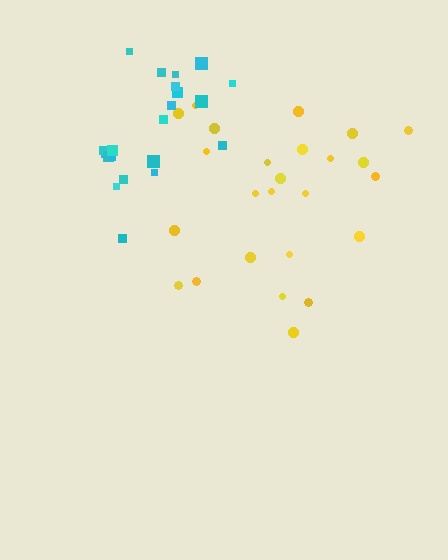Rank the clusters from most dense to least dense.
cyan, yellow.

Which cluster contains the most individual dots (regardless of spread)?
Yellow (25).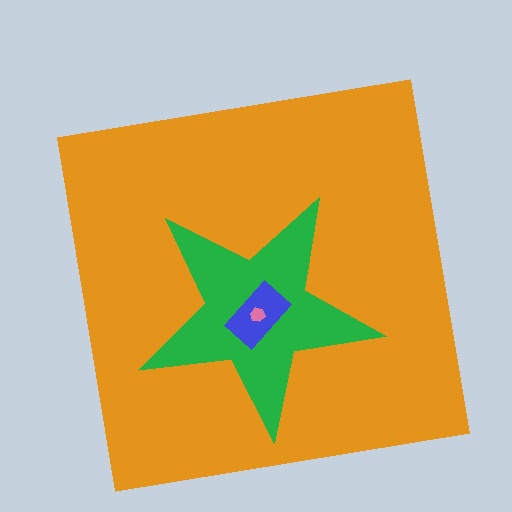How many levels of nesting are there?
4.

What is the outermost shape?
The orange square.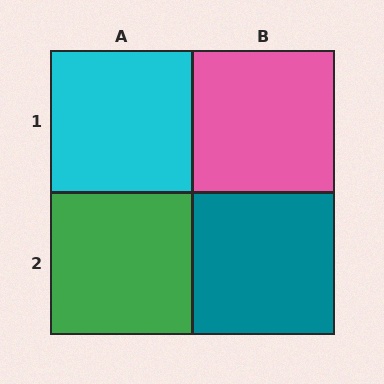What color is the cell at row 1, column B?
Pink.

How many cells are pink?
1 cell is pink.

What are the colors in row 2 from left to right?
Green, teal.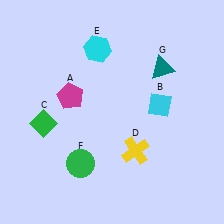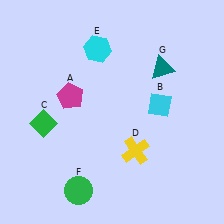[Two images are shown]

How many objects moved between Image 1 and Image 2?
1 object moved between the two images.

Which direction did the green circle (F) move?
The green circle (F) moved down.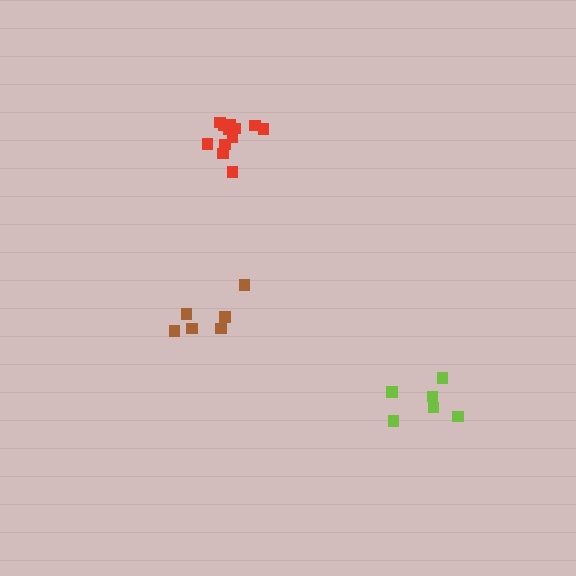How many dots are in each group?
Group 1: 6 dots, Group 2: 6 dots, Group 3: 12 dots (24 total).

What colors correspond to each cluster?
The clusters are colored: brown, lime, red.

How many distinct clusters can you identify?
There are 3 distinct clusters.